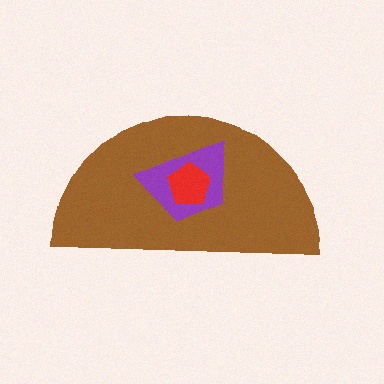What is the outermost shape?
The brown semicircle.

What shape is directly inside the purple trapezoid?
The red pentagon.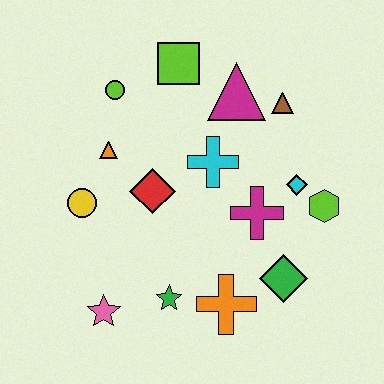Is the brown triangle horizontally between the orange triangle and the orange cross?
No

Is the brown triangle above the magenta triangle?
No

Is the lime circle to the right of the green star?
No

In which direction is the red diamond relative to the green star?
The red diamond is above the green star.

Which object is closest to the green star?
The orange cross is closest to the green star.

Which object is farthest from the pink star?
The brown triangle is farthest from the pink star.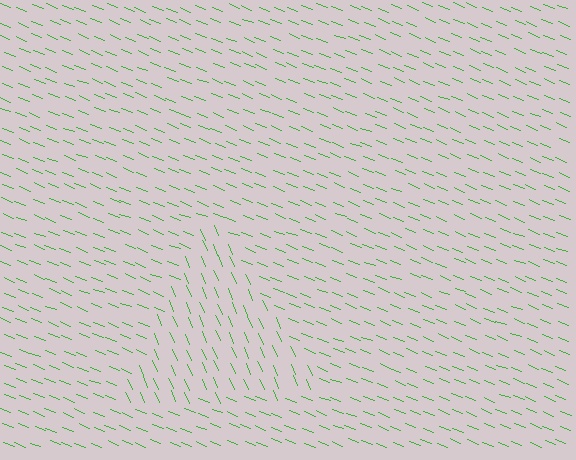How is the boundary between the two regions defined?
The boundary is defined purely by a change in line orientation (approximately 45 degrees difference). All lines are the same color and thickness.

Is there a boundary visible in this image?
Yes, there is a texture boundary formed by a change in line orientation.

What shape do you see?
I see a triangle.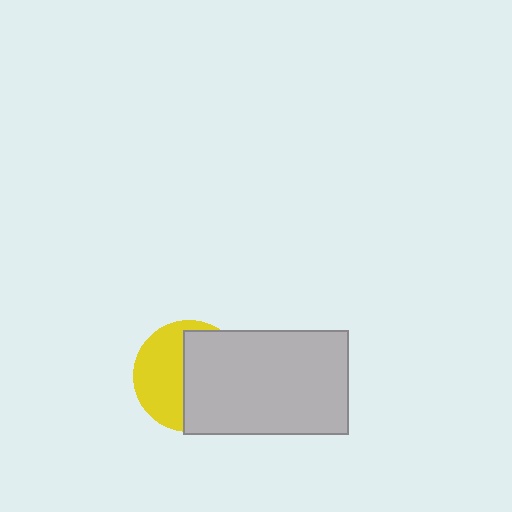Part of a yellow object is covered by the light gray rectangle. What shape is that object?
It is a circle.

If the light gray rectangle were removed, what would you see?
You would see the complete yellow circle.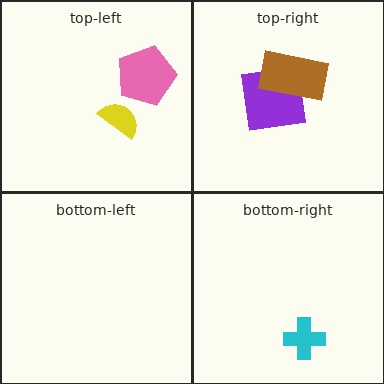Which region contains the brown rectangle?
The top-right region.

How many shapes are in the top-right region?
2.